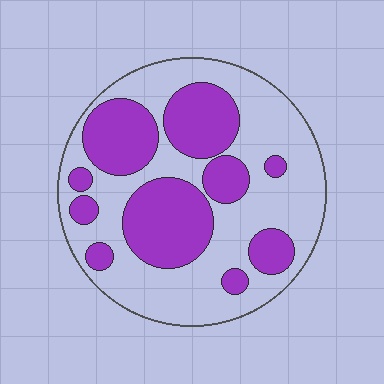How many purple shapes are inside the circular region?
10.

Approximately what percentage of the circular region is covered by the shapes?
Approximately 40%.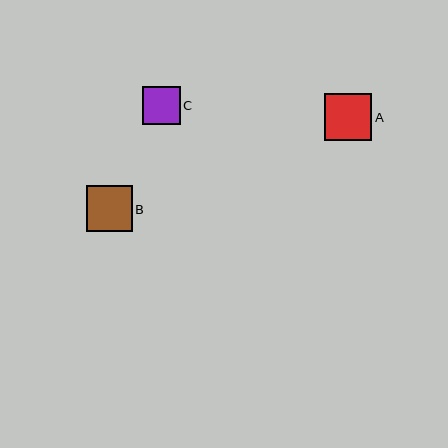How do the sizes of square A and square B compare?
Square A and square B are approximately the same size.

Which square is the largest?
Square A is the largest with a size of approximately 47 pixels.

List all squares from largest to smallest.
From largest to smallest: A, B, C.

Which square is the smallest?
Square C is the smallest with a size of approximately 37 pixels.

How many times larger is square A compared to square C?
Square A is approximately 1.3 times the size of square C.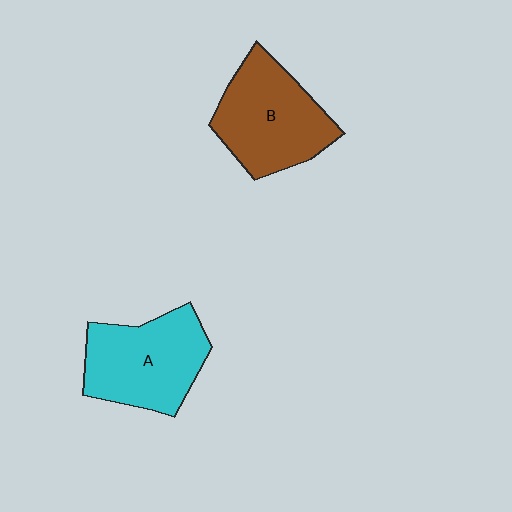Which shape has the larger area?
Shape B (brown).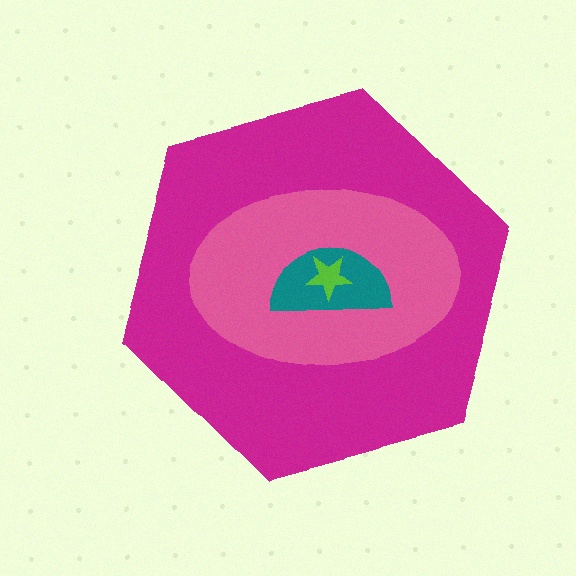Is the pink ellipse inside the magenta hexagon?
Yes.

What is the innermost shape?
The lime star.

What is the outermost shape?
The magenta hexagon.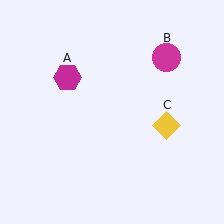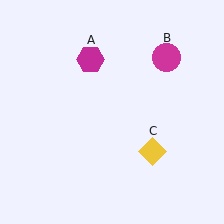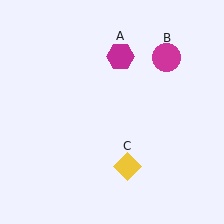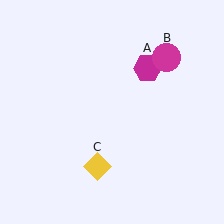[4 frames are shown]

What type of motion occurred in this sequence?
The magenta hexagon (object A), yellow diamond (object C) rotated clockwise around the center of the scene.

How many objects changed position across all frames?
2 objects changed position: magenta hexagon (object A), yellow diamond (object C).